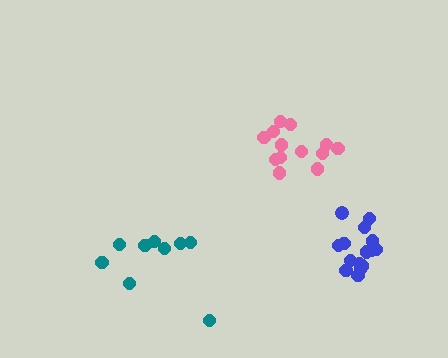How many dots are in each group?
Group 1: 15 dots, Group 2: 9 dots, Group 3: 13 dots (37 total).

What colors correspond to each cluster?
The clusters are colored: blue, teal, pink.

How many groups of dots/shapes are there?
There are 3 groups.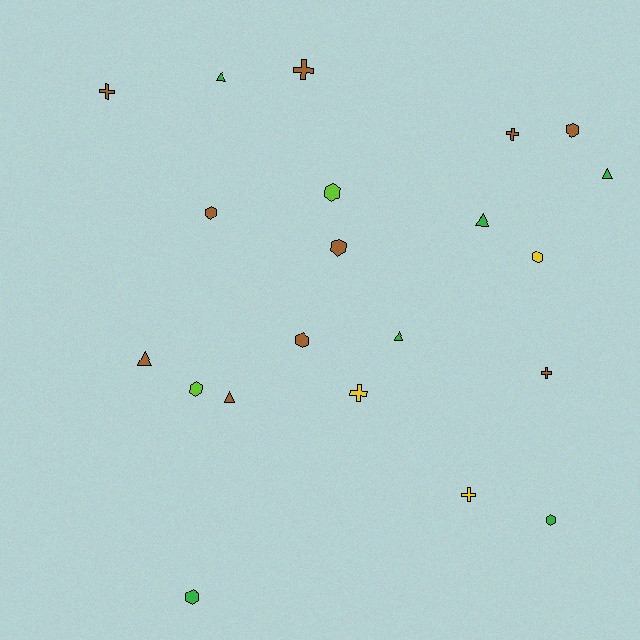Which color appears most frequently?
Brown, with 10 objects.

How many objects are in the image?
There are 21 objects.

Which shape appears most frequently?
Hexagon, with 9 objects.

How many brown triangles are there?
There are 2 brown triangles.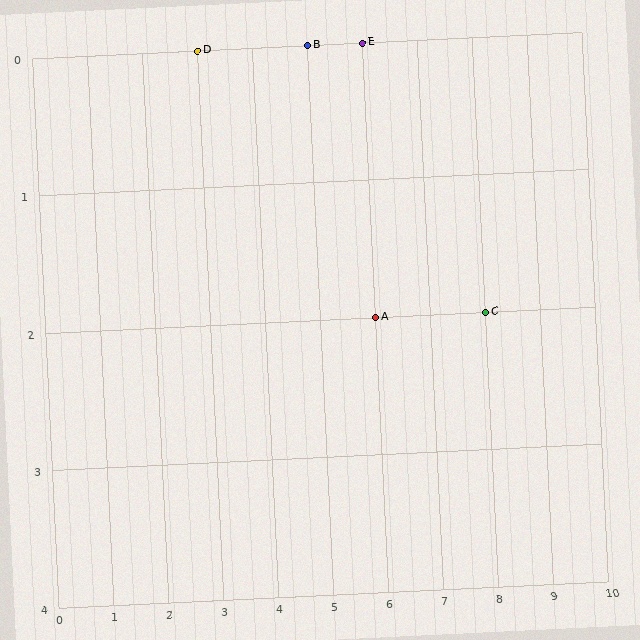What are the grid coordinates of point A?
Point A is at grid coordinates (6, 2).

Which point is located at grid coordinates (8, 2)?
Point C is at (8, 2).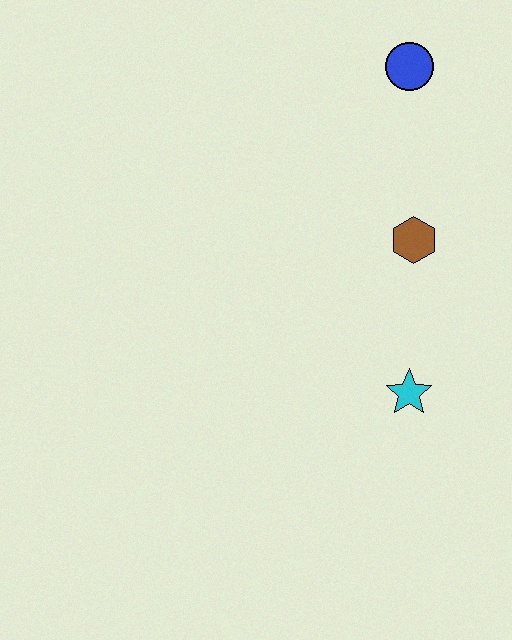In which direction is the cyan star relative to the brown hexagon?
The cyan star is below the brown hexagon.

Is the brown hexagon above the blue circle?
No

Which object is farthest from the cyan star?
The blue circle is farthest from the cyan star.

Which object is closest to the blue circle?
The brown hexagon is closest to the blue circle.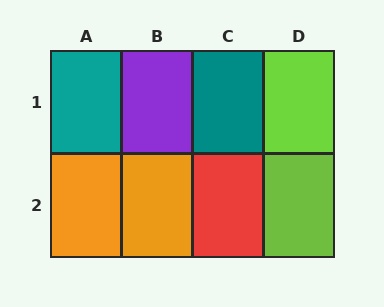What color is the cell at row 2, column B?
Orange.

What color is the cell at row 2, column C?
Red.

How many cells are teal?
2 cells are teal.